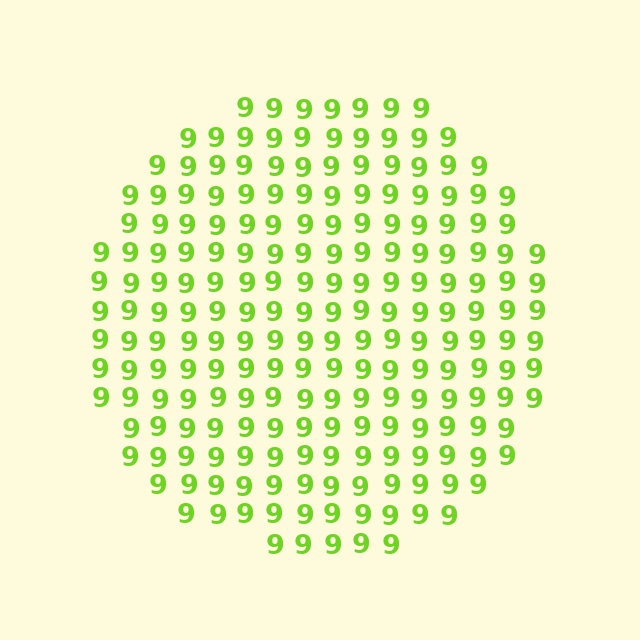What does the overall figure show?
The overall figure shows a circle.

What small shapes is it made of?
It is made of small digit 9's.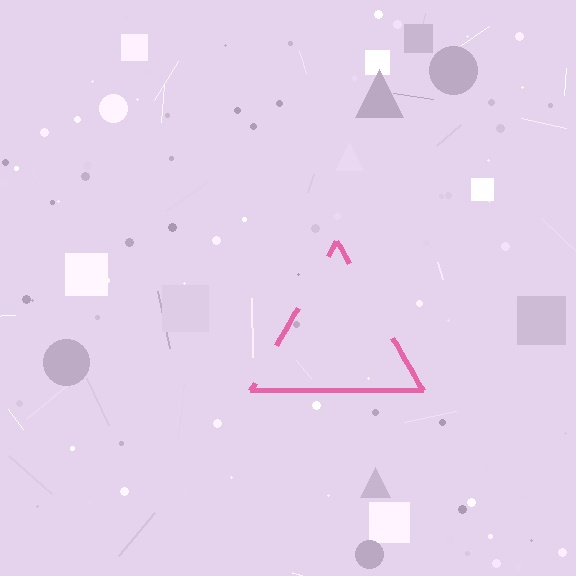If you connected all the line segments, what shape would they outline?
They would outline a triangle.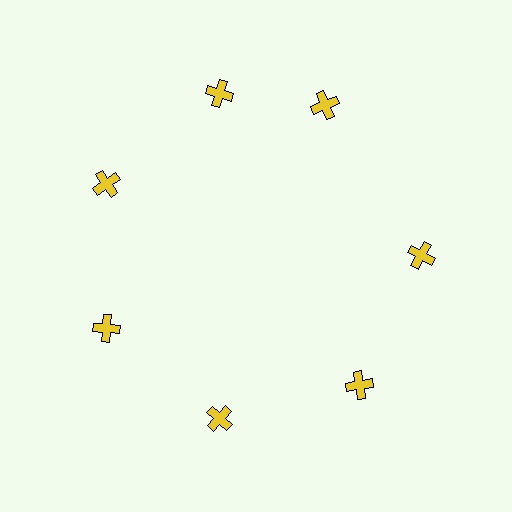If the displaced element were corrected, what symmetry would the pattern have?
It would have 7-fold rotational symmetry — the pattern would map onto itself every 51 degrees.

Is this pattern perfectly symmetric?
No. The 7 yellow crosses are arranged in a ring, but one element near the 1 o'clock position is rotated out of alignment along the ring, breaking the 7-fold rotational symmetry.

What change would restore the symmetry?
The symmetry would be restored by rotating it back into even spacing with its neighbors so that all 7 crosses sit at equal angles and equal distance from the center.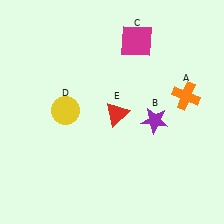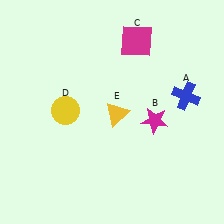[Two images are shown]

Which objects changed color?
A changed from orange to blue. B changed from purple to magenta. E changed from red to yellow.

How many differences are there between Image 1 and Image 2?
There are 3 differences between the two images.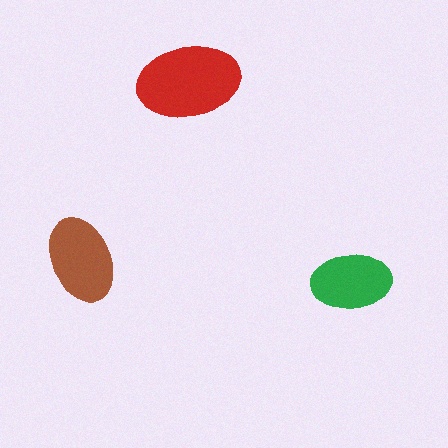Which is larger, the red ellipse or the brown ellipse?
The red one.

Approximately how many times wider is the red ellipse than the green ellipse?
About 1.5 times wider.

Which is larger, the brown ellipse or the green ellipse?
The brown one.